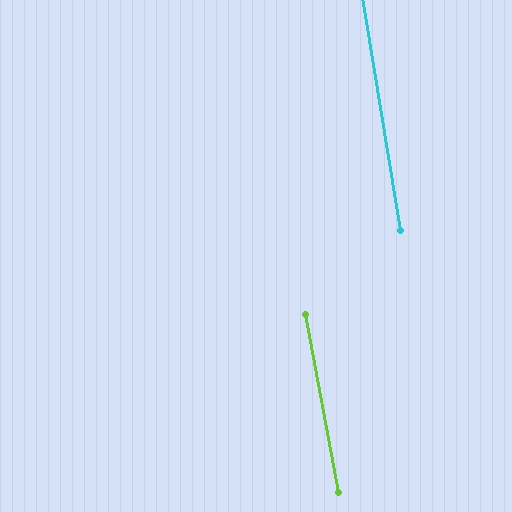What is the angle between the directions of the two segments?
Approximately 1 degree.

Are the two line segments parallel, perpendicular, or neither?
Parallel — their directions differ by only 0.9°.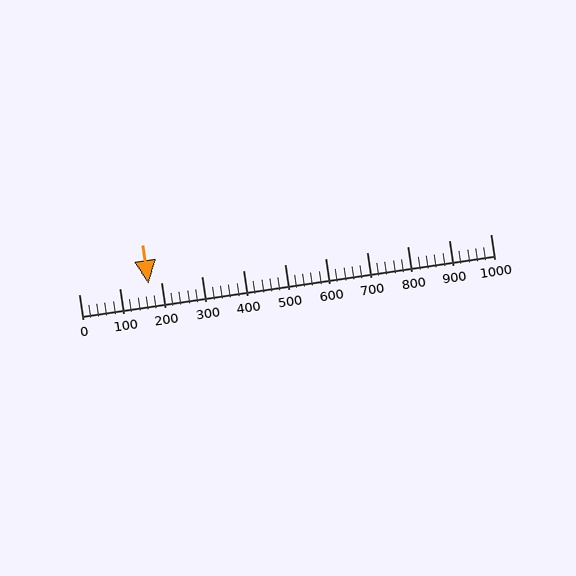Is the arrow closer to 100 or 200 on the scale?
The arrow is closer to 200.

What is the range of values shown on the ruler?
The ruler shows values from 0 to 1000.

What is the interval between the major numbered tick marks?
The major tick marks are spaced 100 units apart.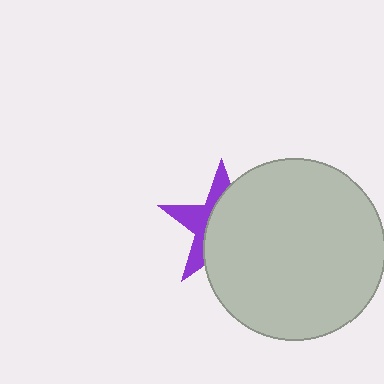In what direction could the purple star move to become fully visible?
The purple star could move left. That would shift it out from behind the light gray circle entirely.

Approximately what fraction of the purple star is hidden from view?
Roughly 63% of the purple star is hidden behind the light gray circle.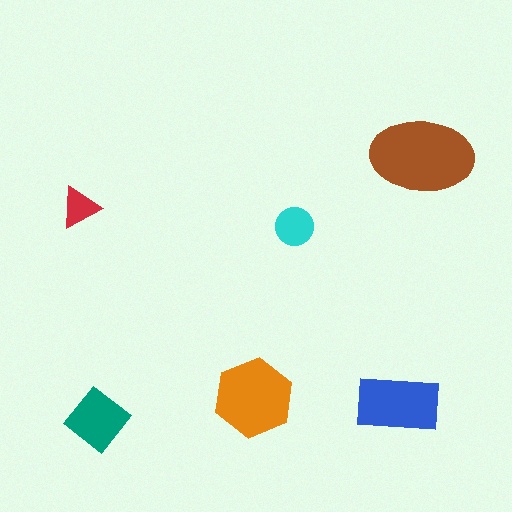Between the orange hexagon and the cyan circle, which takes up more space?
The orange hexagon.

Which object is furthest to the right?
The brown ellipse is rightmost.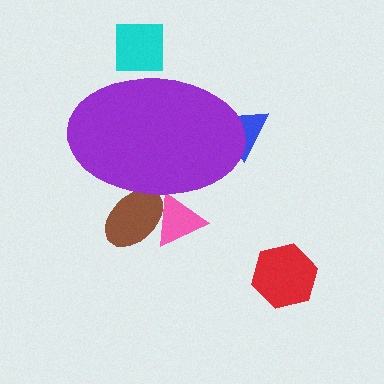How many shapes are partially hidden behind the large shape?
4 shapes are partially hidden.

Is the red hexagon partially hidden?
No, the red hexagon is fully visible.